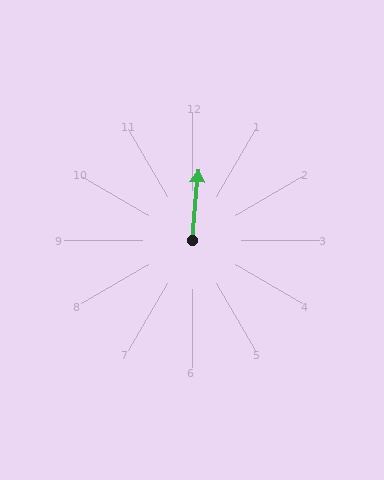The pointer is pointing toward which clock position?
Roughly 12 o'clock.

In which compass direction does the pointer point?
North.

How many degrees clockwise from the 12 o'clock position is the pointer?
Approximately 5 degrees.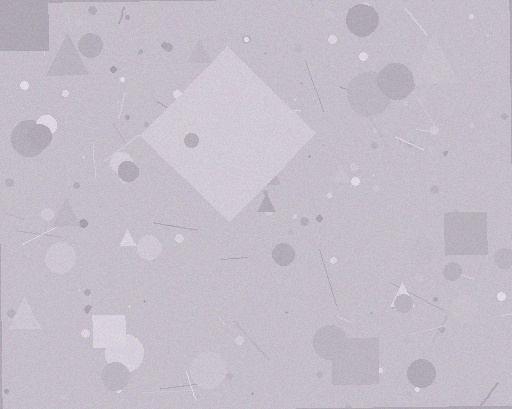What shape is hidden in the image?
A diamond is hidden in the image.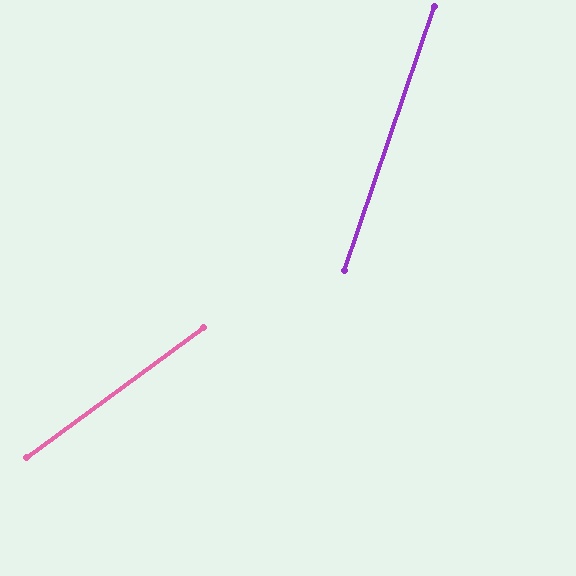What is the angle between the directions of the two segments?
Approximately 35 degrees.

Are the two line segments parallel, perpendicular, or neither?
Neither parallel nor perpendicular — they differ by about 35°.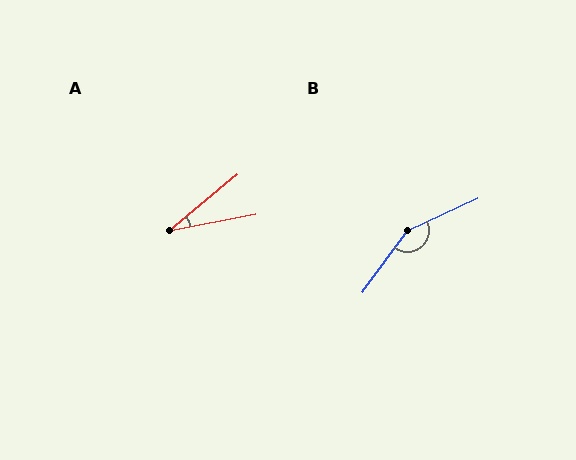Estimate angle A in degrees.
Approximately 29 degrees.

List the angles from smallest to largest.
A (29°), B (151°).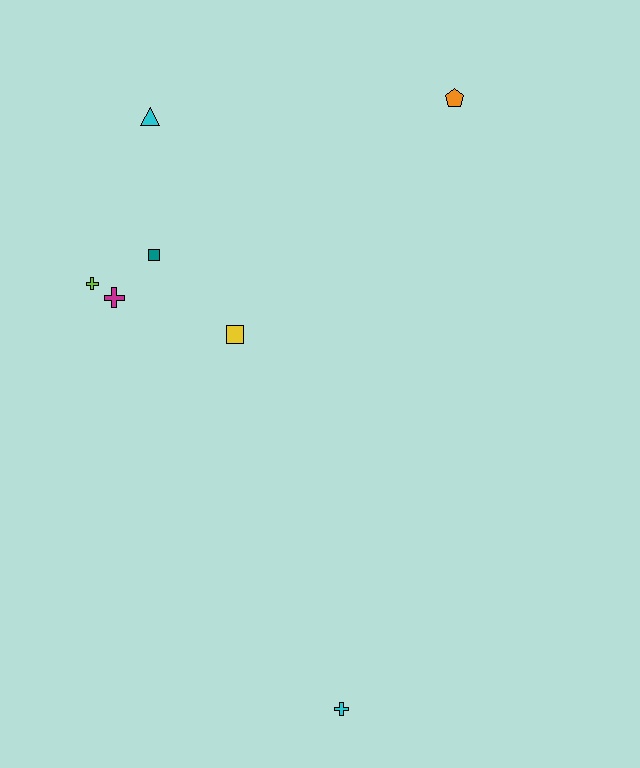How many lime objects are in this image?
There is 1 lime object.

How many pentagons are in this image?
There is 1 pentagon.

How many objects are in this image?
There are 7 objects.